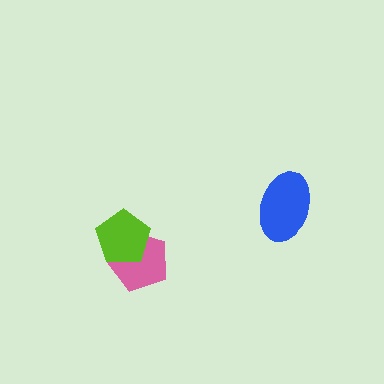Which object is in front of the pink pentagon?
The lime pentagon is in front of the pink pentagon.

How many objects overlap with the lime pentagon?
1 object overlaps with the lime pentagon.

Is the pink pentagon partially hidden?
Yes, it is partially covered by another shape.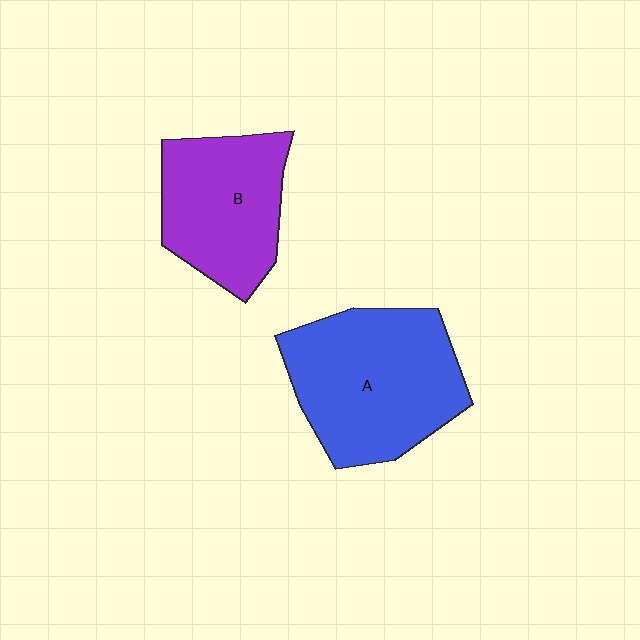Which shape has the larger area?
Shape A (blue).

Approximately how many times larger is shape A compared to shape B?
Approximately 1.3 times.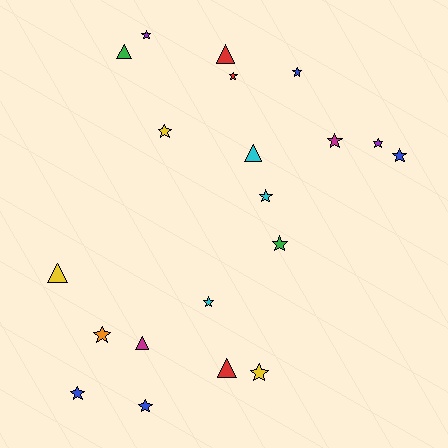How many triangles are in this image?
There are 6 triangles.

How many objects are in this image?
There are 20 objects.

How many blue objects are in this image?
There are 4 blue objects.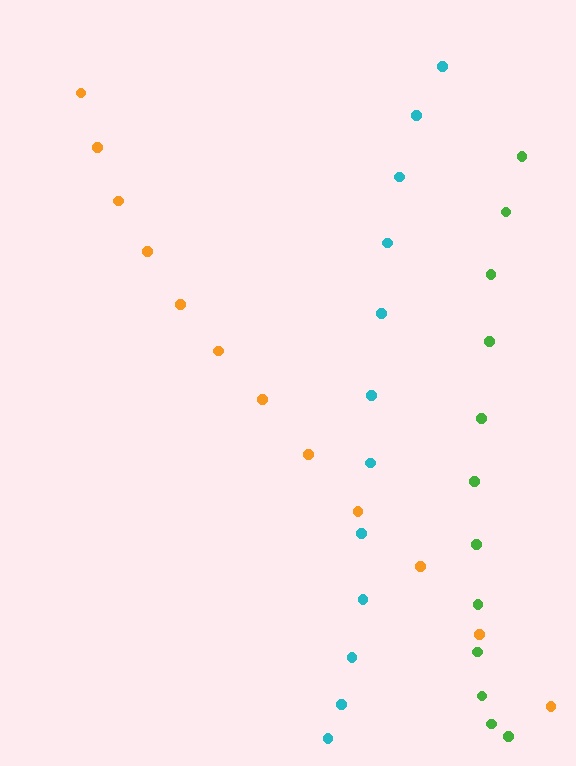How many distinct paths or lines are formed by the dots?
There are 3 distinct paths.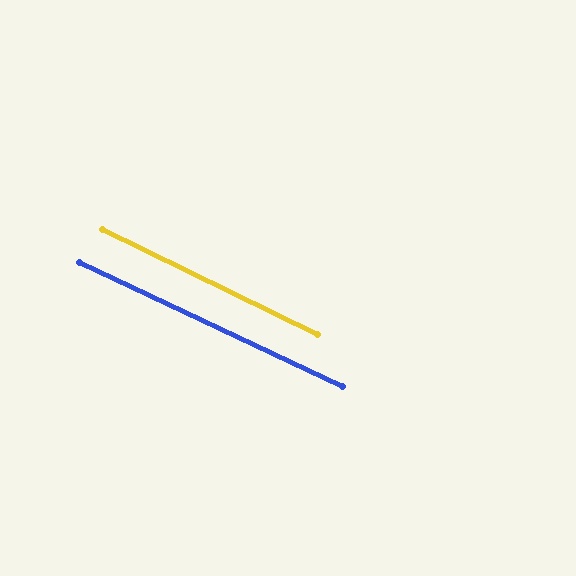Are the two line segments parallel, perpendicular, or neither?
Parallel — their directions differ by only 0.8°.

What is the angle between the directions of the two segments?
Approximately 1 degree.